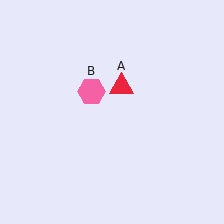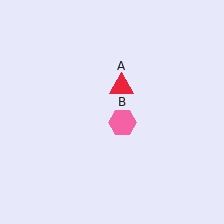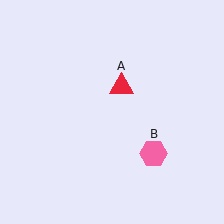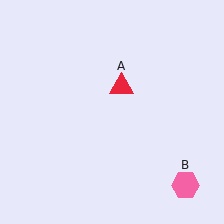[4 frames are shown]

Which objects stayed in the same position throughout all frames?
Red triangle (object A) remained stationary.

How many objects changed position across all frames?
1 object changed position: pink hexagon (object B).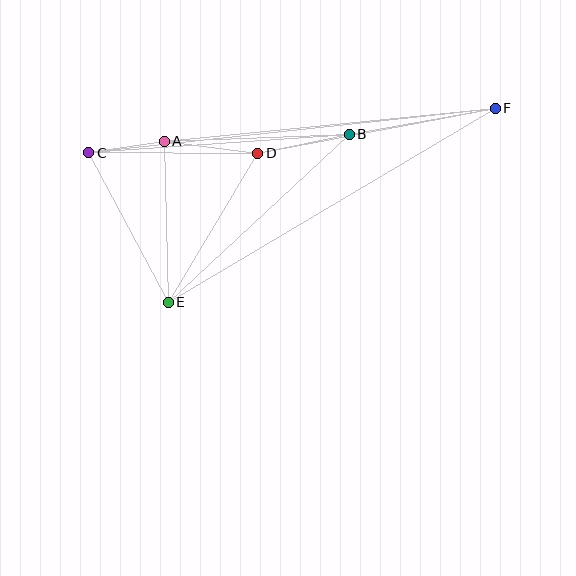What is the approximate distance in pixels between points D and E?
The distance between D and E is approximately 174 pixels.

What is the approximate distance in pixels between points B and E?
The distance between B and E is approximately 247 pixels.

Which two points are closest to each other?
Points A and C are closest to each other.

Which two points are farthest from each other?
Points C and F are farthest from each other.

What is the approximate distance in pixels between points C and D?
The distance between C and D is approximately 169 pixels.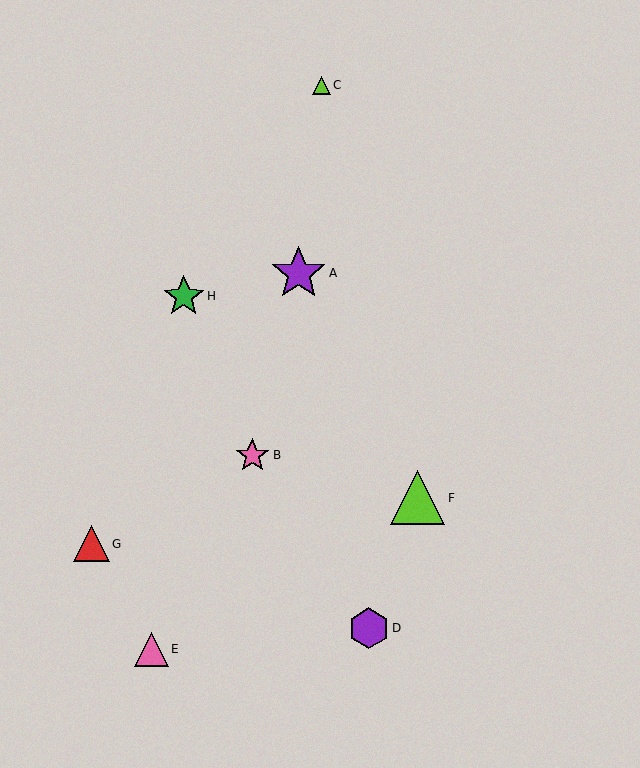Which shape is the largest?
The lime triangle (labeled F) is the largest.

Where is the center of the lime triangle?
The center of the lime triangle is at (321, 85).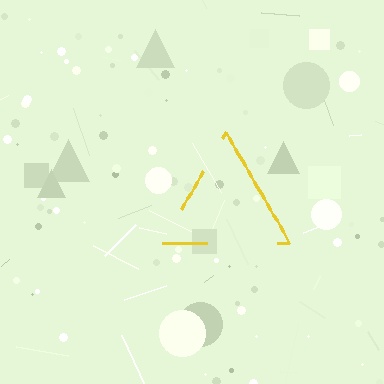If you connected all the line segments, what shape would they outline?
They would outline a triangle.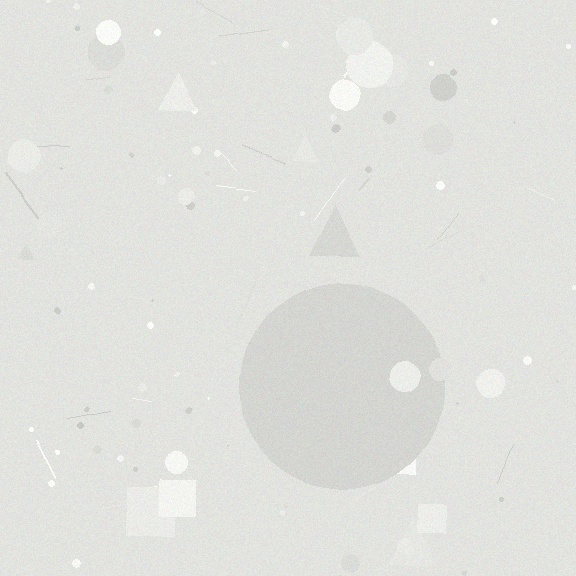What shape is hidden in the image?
A circle is hidden in the image.